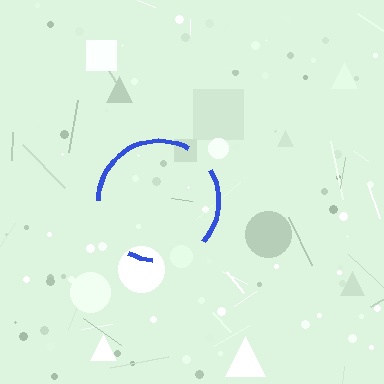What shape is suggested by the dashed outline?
The dashed outline suggests a circle.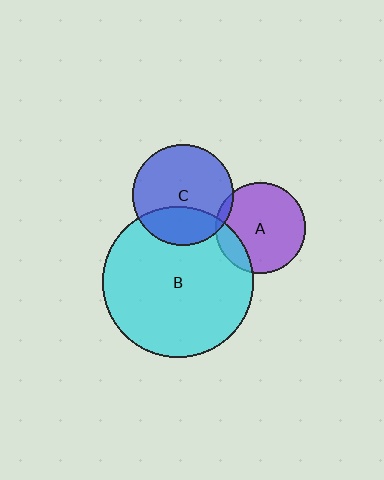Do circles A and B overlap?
Yes.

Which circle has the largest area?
Circle B (cyan).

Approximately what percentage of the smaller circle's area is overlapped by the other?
Approximately 15%.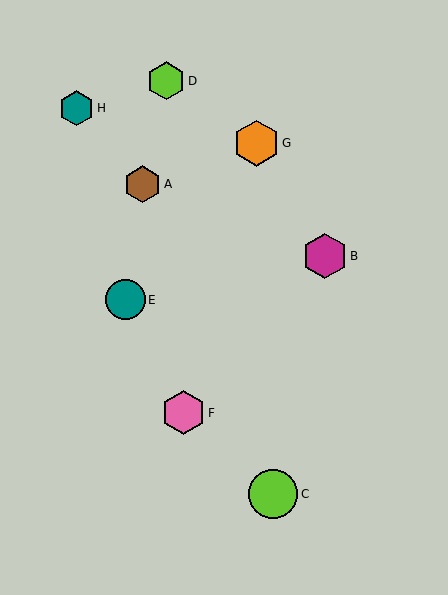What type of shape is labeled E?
Shape E is a teal circle.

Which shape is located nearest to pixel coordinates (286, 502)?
The lime circle (labeled C) at (273, 494) is nearest to that location.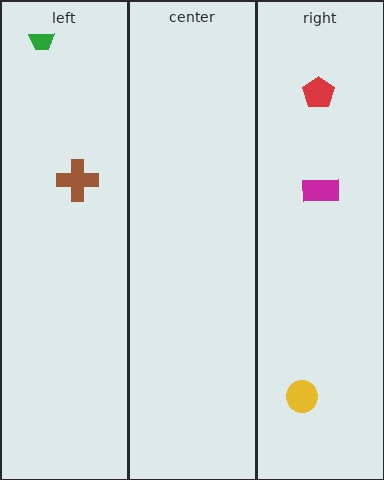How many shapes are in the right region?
3.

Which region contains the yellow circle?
The right region.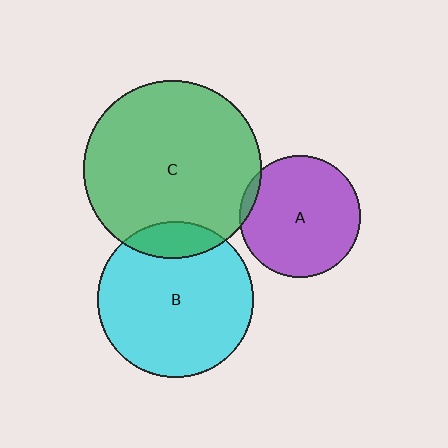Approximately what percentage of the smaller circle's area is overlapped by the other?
Approximately 15%.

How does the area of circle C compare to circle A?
Approximately 2.2 times.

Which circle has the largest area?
Circle C (green).